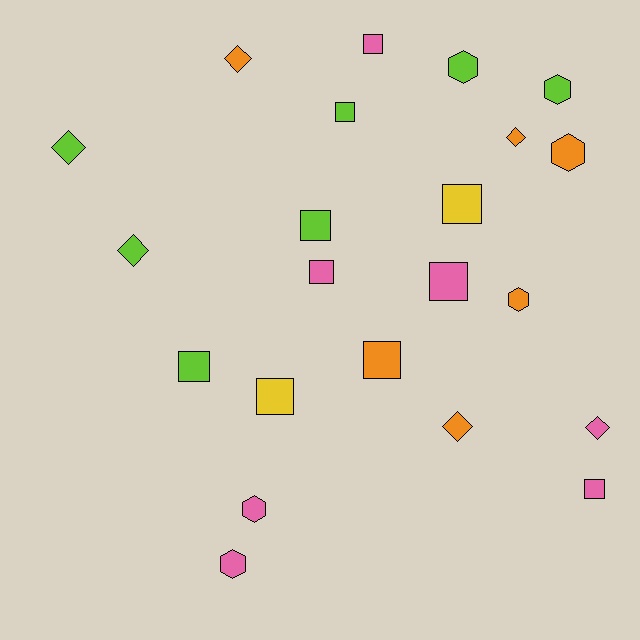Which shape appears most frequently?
Square, with 10 objects.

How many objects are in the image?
There are 22 objects.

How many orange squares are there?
There is 1 orange square.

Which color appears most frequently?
Pink, with 7 objects.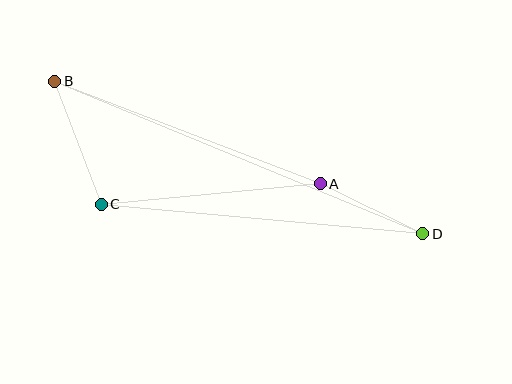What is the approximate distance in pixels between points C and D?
The distance between C and D is approximately 323 pixels.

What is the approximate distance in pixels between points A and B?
The distance between A and B is approximately 284 pixels.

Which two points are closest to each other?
Points A and D are closest to each other.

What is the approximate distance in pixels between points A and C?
The distance between A and C is approximately 220 pixels.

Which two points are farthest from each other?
Points B and D are farthest from each other.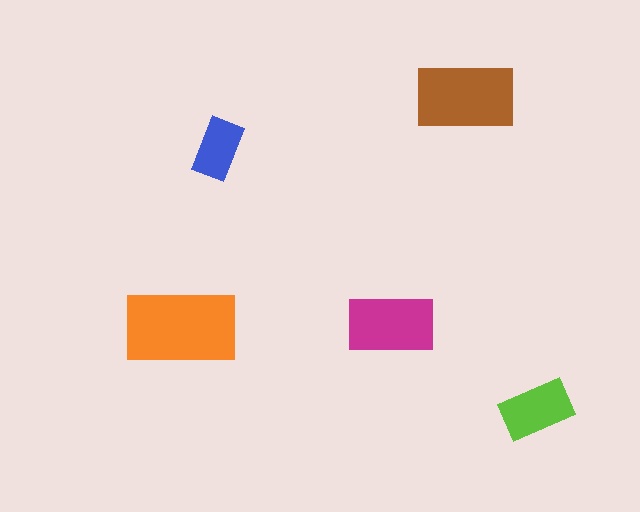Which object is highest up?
The brown rectangle is topmost.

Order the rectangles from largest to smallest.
the orange one, the brown one, the magenta one, the lime one, the blue one.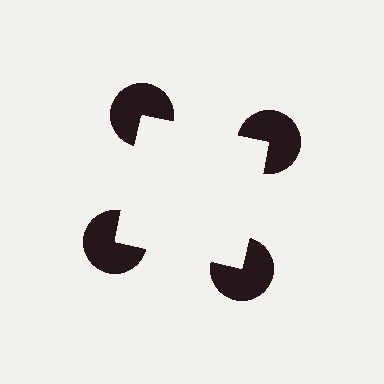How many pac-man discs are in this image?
There are 4 — one at each vertex of the illusory square.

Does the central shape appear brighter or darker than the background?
It typically appears slightly brighter than the background, even though no actual brightness change is drawn.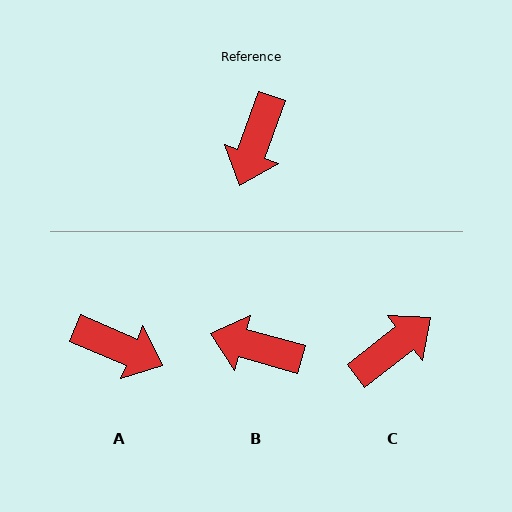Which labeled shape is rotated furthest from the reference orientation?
C, about 148 degrees away.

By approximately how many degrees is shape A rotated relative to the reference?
Approximately 87 degrees counter-clockwise.